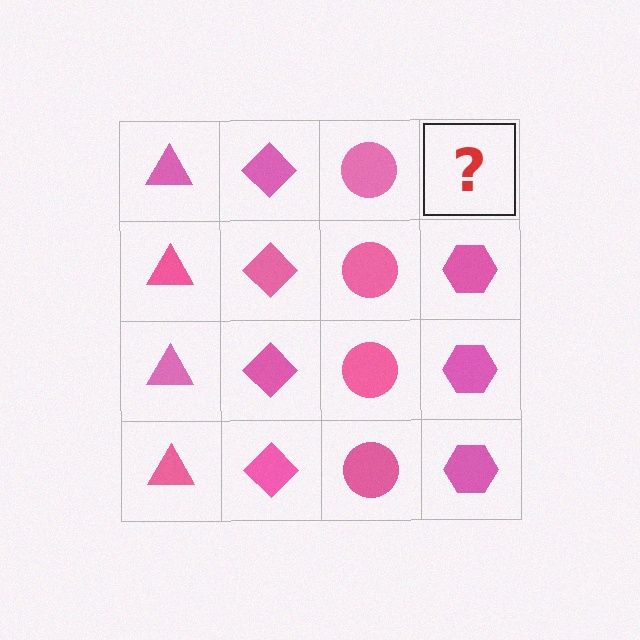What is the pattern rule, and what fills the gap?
The rule is that each column has a consistent shape. The gap should be filled with a pink hexagon.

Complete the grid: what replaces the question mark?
The question mark should be replaced with a pink hexagon.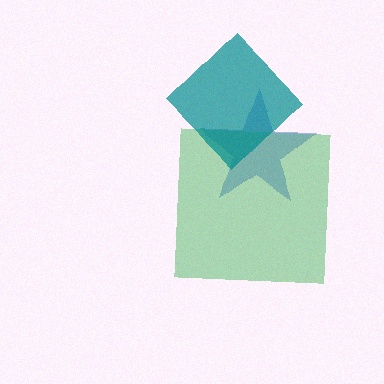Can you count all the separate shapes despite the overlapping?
Yes, there are 3 separate shapes.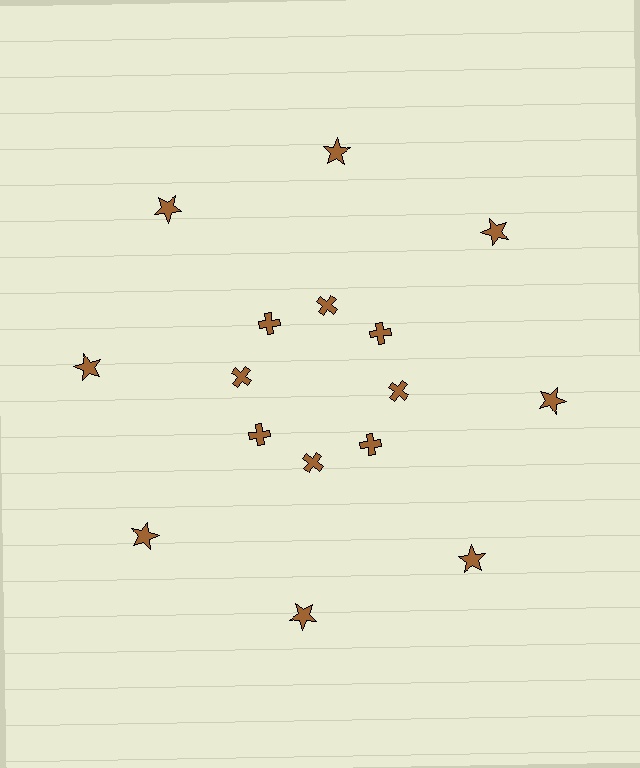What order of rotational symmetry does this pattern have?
This pattern has 8-fold rotational symmetry.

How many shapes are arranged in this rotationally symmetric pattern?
There are 16 shapes, arranged in 8 groups of 2.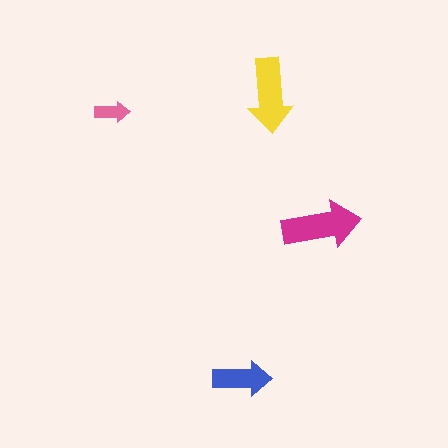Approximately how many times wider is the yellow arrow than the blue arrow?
About 1.5 times wider.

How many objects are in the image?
There are 4 objects in the image.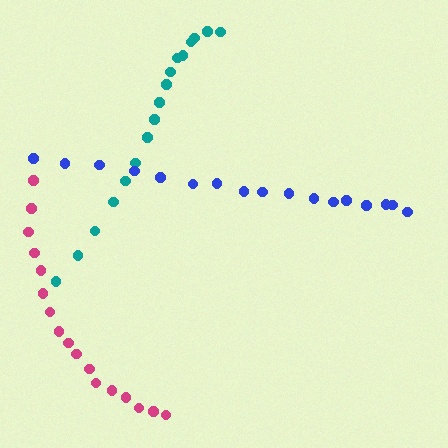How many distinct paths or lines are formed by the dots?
There are 3 distinct paths.